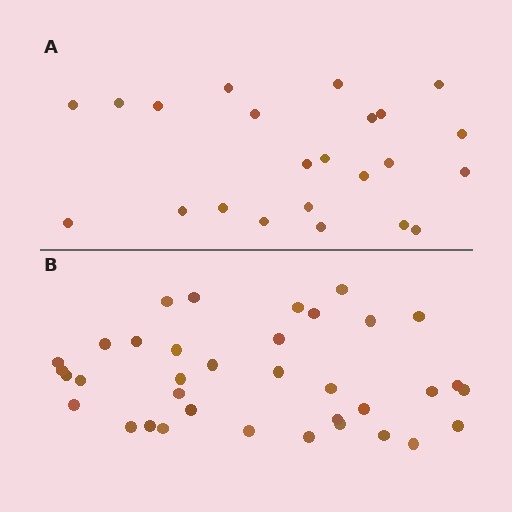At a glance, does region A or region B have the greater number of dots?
Region B (the bottom region) has more dots.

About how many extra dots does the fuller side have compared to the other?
Region B has approximately 15 more dots than region A.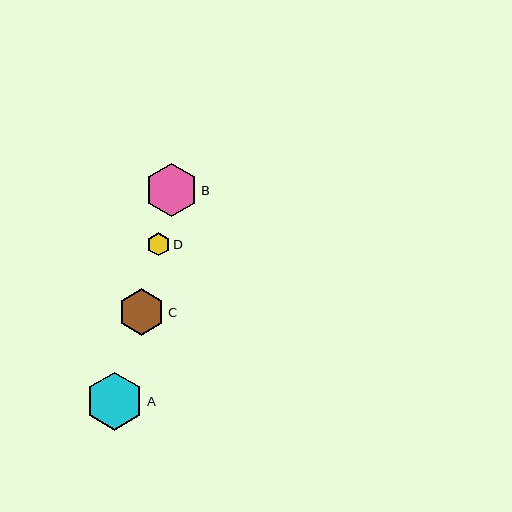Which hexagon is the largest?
Hexagon A is the largest with a size of approximately 58 pixels.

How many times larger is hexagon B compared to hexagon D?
Hexagon B is approximately 2.2 times the size of hexagon D.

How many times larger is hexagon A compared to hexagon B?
Hexagon A is approximately 1.1 times the size of hexagon B.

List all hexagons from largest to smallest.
From largest to smallest: A, B, C, D.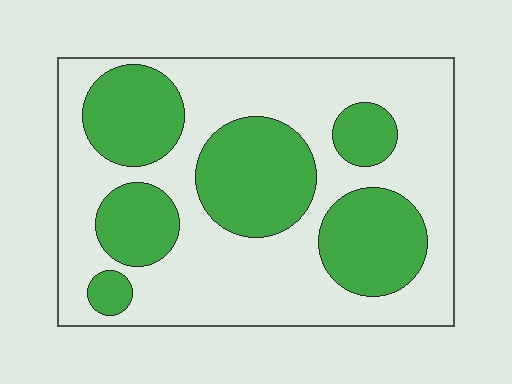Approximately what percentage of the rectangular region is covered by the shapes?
Approximately 35%.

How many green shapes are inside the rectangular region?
6.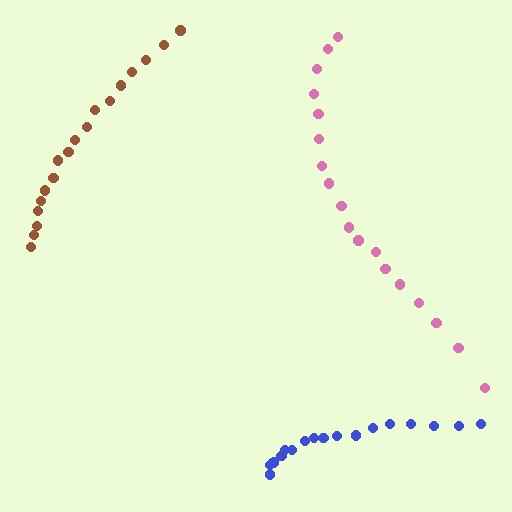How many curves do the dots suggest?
There are 3 distinct paths.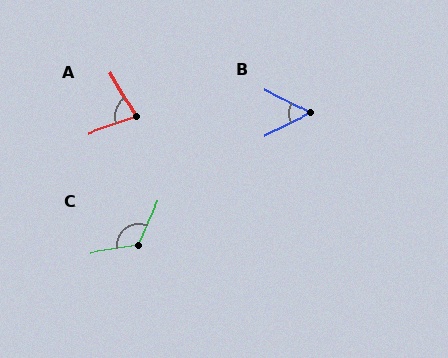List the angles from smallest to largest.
B (54°), A (79°), C (123°).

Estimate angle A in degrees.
Approximately 79 degrees.